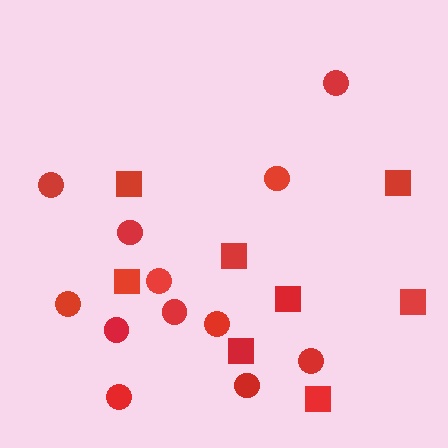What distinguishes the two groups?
There are 2 groups: one group of squares (8) and one group of circles (12).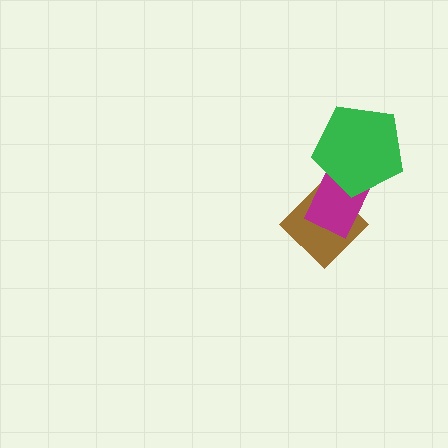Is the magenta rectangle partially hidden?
Yes, it is partially covered by another shape.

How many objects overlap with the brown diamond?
2 objects overlap with the brown diamond.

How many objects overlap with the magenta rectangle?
2 objects overlap with the magenta rectangle.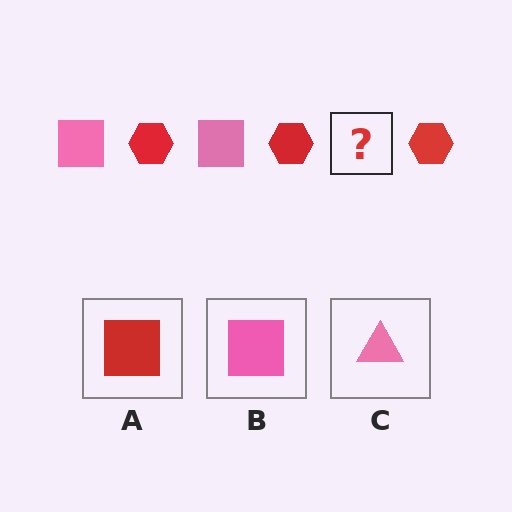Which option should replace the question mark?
Option B.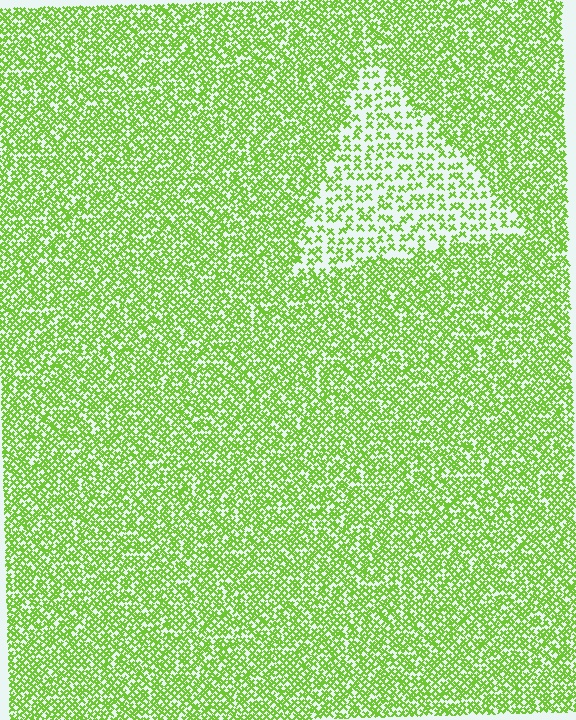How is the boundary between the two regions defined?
The boundary is defined by a change in element density (approximately 2.1x ratio). All elements are the same color, size, and shape.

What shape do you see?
I see a triangle.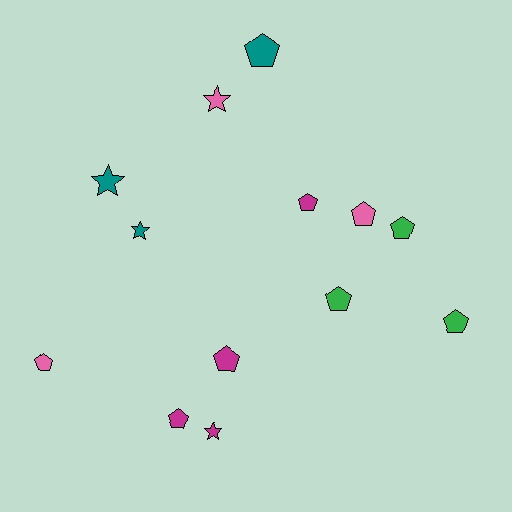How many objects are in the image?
There are 13 objects.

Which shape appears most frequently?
Pentagon, with 9 objects.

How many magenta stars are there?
There is 1 magenta star.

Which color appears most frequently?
Magenta, with 4 objects.